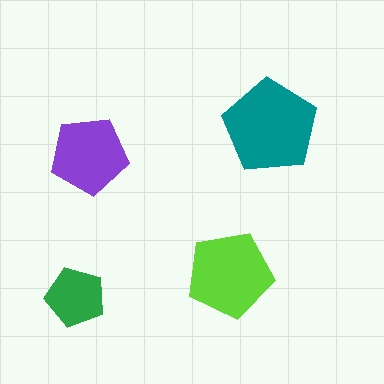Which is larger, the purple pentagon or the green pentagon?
The purple one.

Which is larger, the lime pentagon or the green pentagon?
The lime one.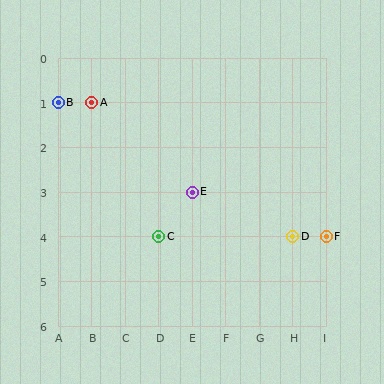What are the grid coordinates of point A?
Point A is at grid coordinates (B, 1).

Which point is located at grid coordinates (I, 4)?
Point F is at (I, 4).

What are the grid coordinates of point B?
Point B is at grid coordinates (A, 1).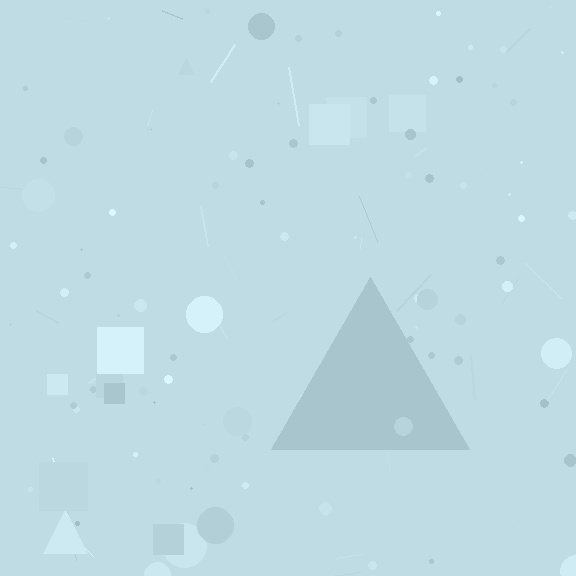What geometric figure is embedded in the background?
A triangle is embedded in the background.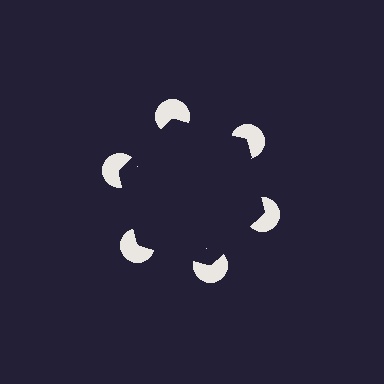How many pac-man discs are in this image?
There are 6 — one at each vertex of the illusory hexagon.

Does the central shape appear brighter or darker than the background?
It typically appears slightly darker than the background, even though no actual brightness change is drawn.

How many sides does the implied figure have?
6 sides.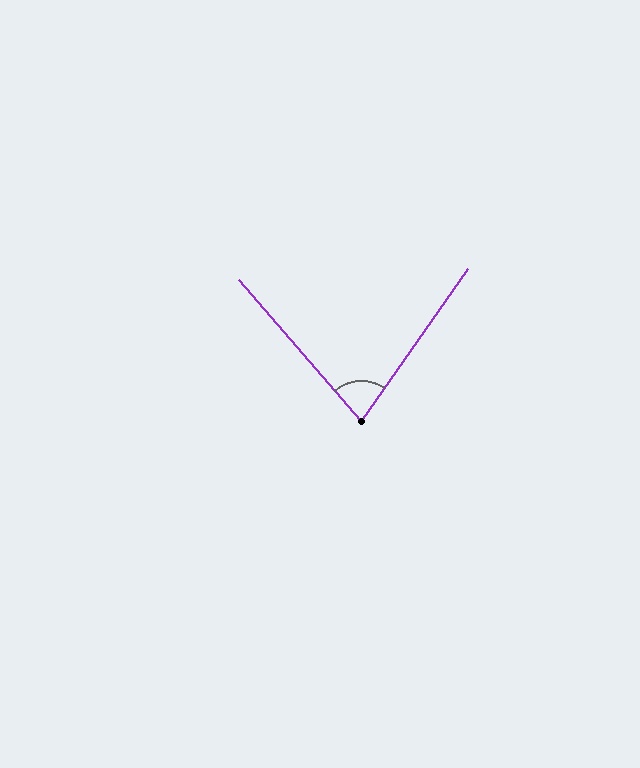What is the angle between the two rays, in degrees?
Approximately 76 degrees.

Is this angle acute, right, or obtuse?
It is acute.